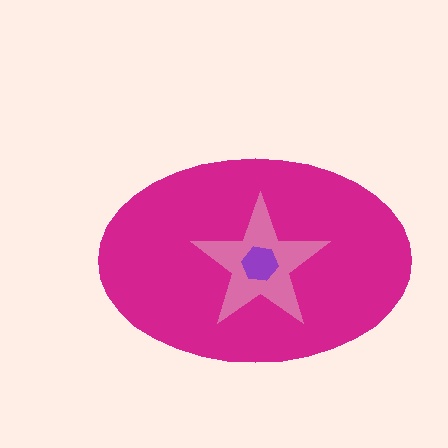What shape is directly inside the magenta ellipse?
The pink star.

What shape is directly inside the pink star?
The purple hexagon.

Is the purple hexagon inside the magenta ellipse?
Yes.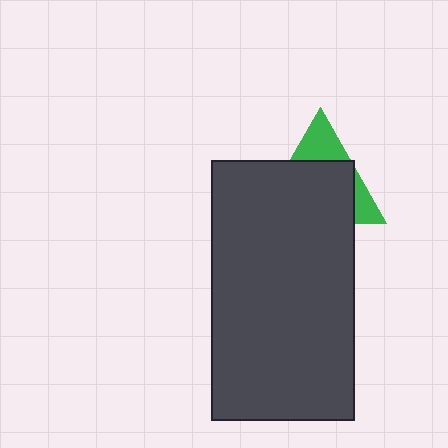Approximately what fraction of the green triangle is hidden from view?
Roughly 68% of the green triangle is hidden behind the dark gray rectangle.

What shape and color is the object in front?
The object in front is a dark gray rectangle.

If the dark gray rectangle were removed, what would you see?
You would see the complete green triangle.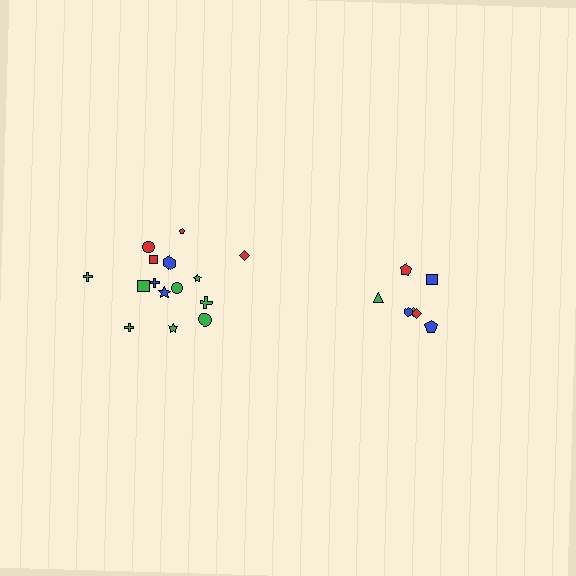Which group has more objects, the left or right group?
The left group.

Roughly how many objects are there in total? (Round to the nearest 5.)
Roughly 20 objects in total.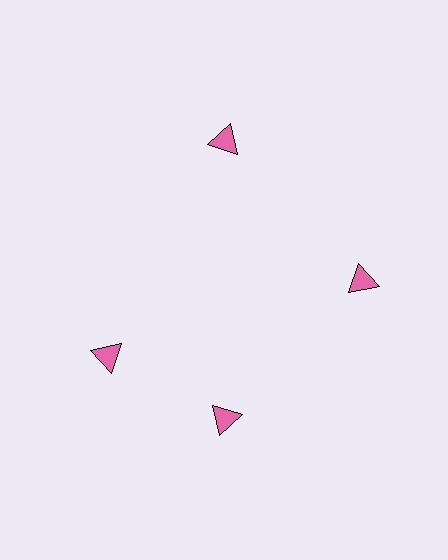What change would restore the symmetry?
The symmetry would be restored by rotating it back into even spacing with its neighbors so that all 4 triangles sit at equal angles and equal distance from the center.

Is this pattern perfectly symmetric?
No. The 4 pink triangles are arranged in a ring, but one element near the 9 o'clock position is rotated out of alignment along the ring, breaking the 4-fold rotational symmetry.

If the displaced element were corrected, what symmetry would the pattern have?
It would have 4-fold rotational symmetry — the pattern would map onto itself every 90 degrees.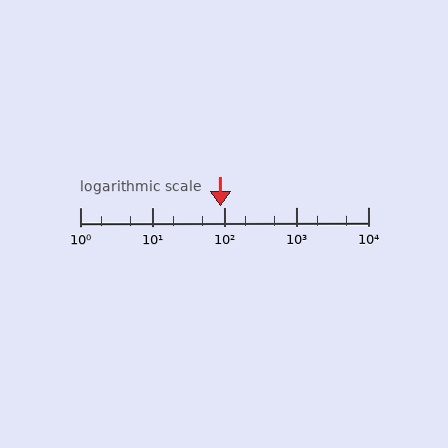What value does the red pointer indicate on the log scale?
The pointer indicates approximately 88.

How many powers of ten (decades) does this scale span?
The scale spans 4 decades, from 1 to 10000.